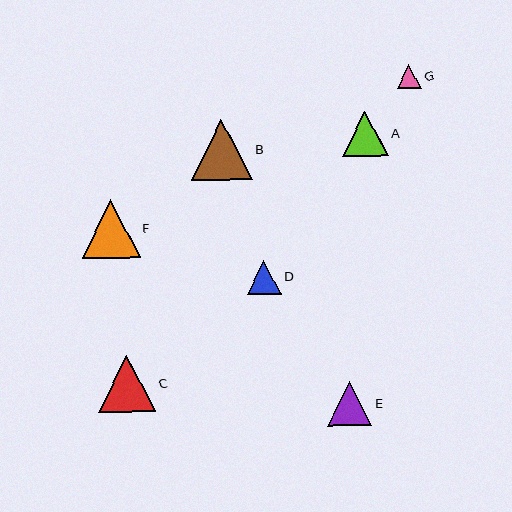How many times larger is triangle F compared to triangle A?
Triangle F is approximately 1.3 times the size of triangle A.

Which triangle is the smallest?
Triangle G is the smallest with a size of approximately 24 pixels.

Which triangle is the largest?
Triangle B is the largest with a size of approximately 61 pixels.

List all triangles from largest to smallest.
From largest to smallest: B, F, C, A, E, D, G.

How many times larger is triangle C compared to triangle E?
Triangle C is approximately 1.3 times the size of triangle E.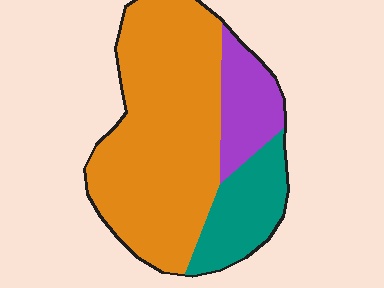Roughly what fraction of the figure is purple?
Purple takes up less than a quarter of the figure.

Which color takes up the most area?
Orange, at roughly 65%.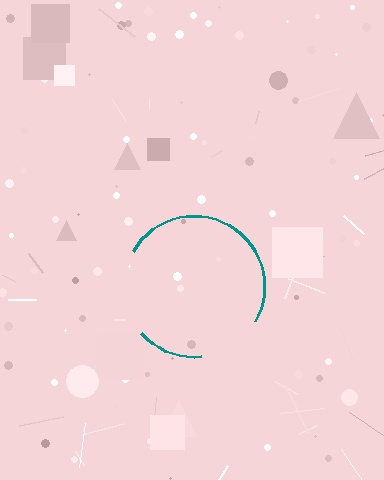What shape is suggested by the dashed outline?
The dashed outline suggests a circle.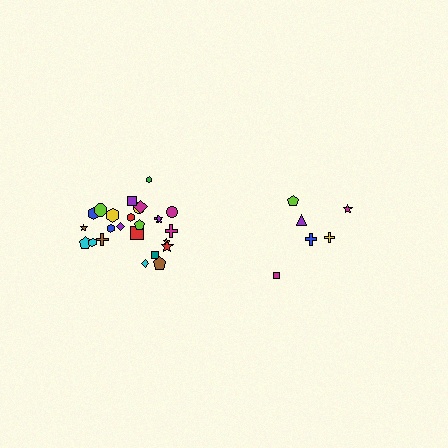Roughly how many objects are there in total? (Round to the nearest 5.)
Roughly 30 objects in total.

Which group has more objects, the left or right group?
The left group.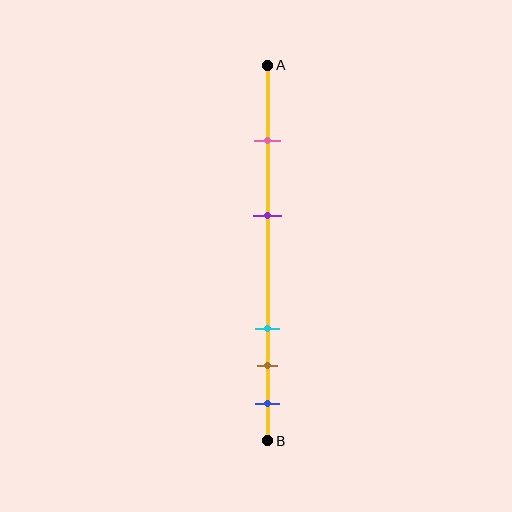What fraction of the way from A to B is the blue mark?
The blue mark is approximately 90% (0.9) of the way from A to B.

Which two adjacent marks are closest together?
The brown and blue marks are the closest adjacent pair.